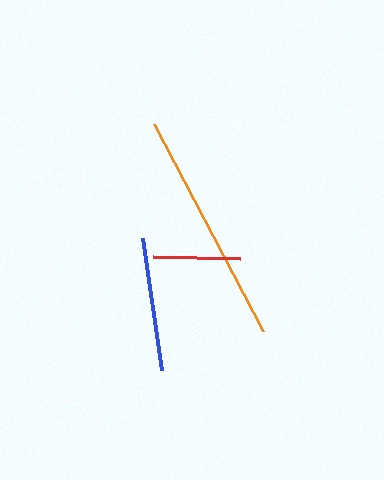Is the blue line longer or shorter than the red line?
The blue line is longer than the red line.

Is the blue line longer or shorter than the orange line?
The orange line is longer than the blue line.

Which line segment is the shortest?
The red line is the shortest at approximately 86 pixels.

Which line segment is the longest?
The orange line is the longest at approximately 233 pixels.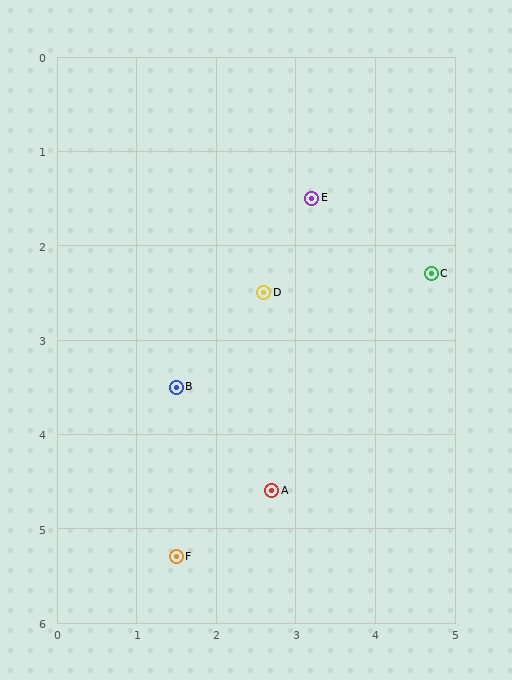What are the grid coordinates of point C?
Point C is at approximately (4.7, 2.3).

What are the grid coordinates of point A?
Point A is at approximately (2.7, 4.6).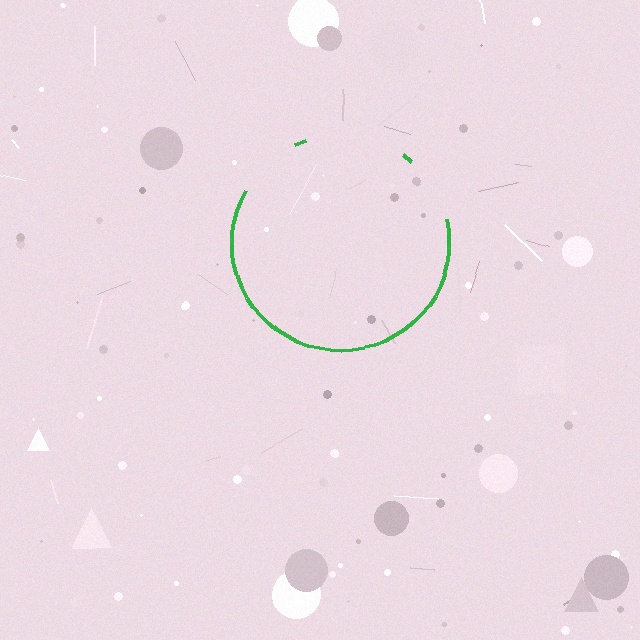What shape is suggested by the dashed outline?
The dashed outline suggests a circle.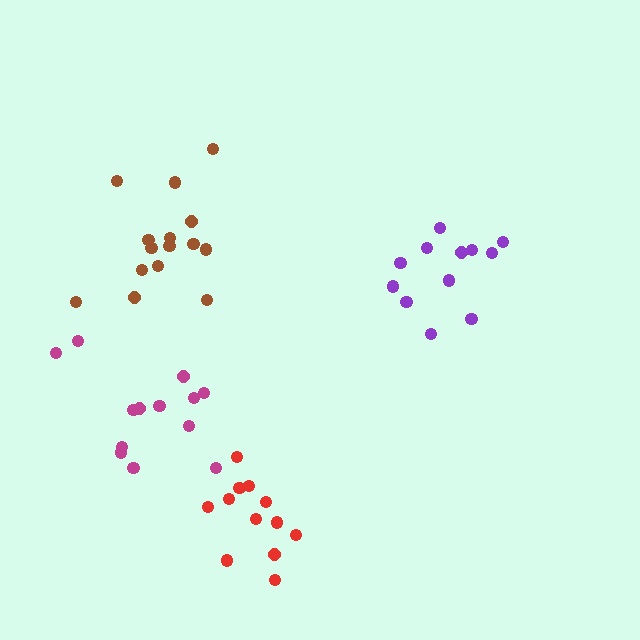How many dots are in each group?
Group 1: 12 dots, Group 2: 13 dots, Group 3: 12 dots, Group 4: 15 dots (52 total).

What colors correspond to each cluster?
The clusters are colored: purple, magenta, red, brown.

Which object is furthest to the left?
The magenta cluster is leftmost.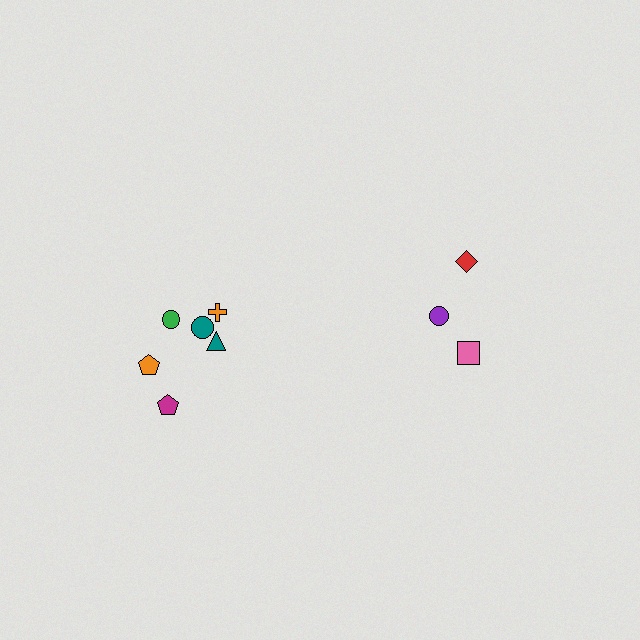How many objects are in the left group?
There are 6 objects.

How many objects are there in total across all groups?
There are 9 objects.